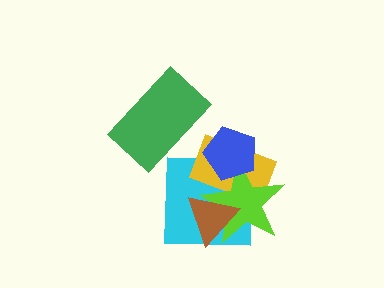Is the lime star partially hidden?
Yes, it is partially covered by another shape.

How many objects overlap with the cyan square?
4 objects overlap with the cyan square.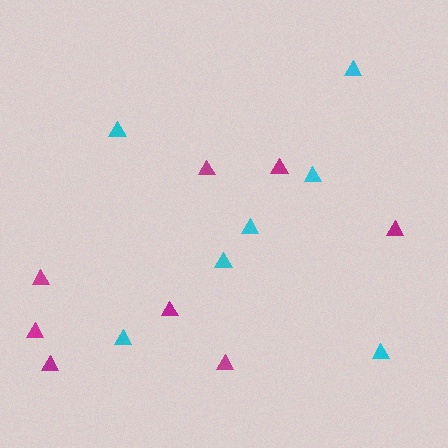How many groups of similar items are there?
There are 2 groups: one group of magenta triangles (8) and one group of cyan triangles (7).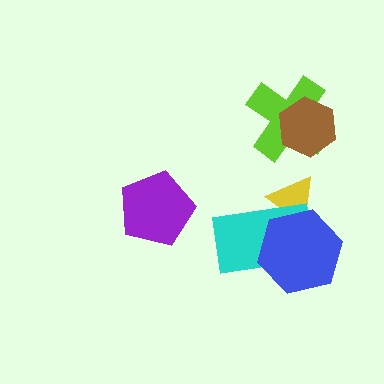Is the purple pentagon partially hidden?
No, no other shape covers it.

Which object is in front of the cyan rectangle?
The blue hexagon is in front of the cyan rectangle.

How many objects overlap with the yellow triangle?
2 objects overlap with the yellow triangle.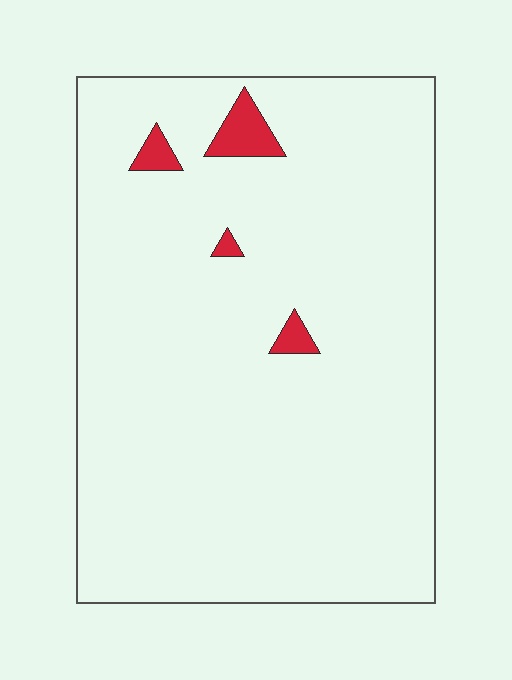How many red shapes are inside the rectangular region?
4.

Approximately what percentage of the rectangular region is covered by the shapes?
Approximately 5%.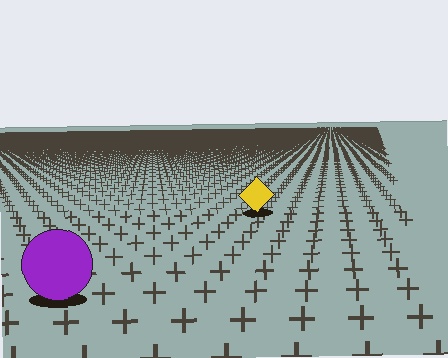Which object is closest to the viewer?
The purple circle is closest. The texture marks near it are larger and more spread out.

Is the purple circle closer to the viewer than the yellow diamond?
Yes. The purple circle is closer — you can tell from the texture gradient: the ground texture is coarser near it.